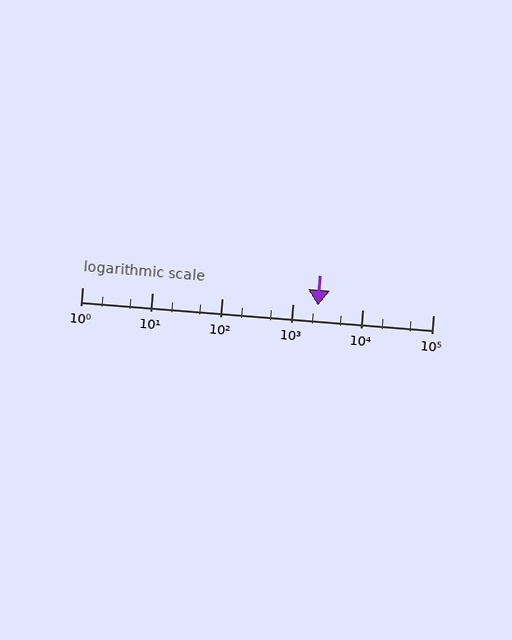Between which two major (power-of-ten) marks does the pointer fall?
The pointer is between 1000 and 10000.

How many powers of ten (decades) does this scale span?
The scale spans 5 decades, from 1 to 100000.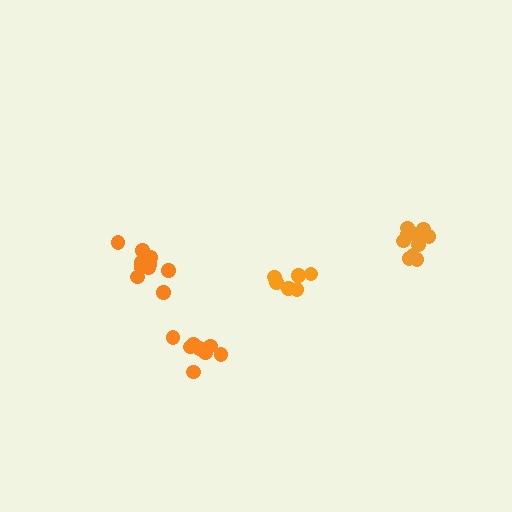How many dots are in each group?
Group 1: 10 dots, Group 2: 6 dots, Group 3: 11 dots, Group 4: 8 dots (35 total).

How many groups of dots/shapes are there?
There are 4 groups.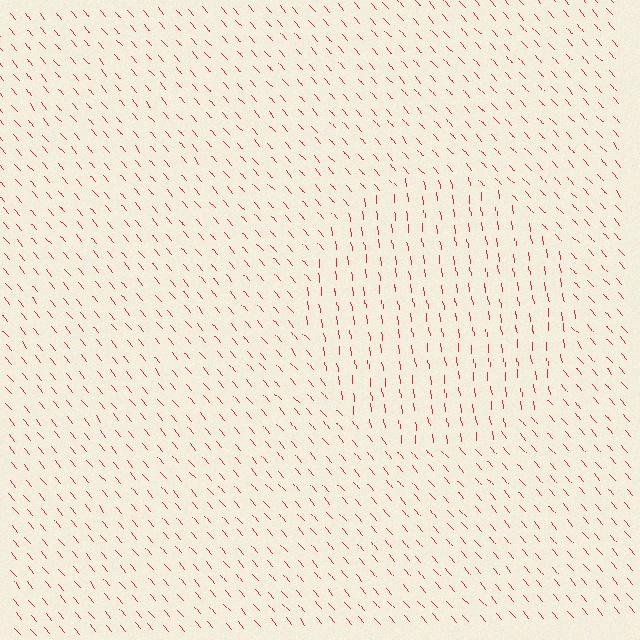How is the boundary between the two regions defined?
The boundary is defined purely by a change in line orientation (approximately 35 degrees difference). All lines are the same color and thickness.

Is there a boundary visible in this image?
Yes, there is a texture boundary formed by a change in line orientation.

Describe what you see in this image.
The image is filled with small red line segments. A circle region in the image has lines oriented differently from the surrounding lines, creating a visible texture boundary.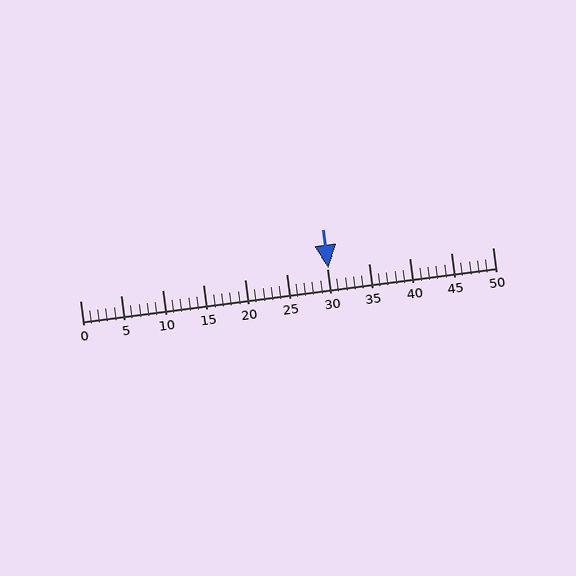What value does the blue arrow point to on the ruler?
The blue arrow points to approximately 30.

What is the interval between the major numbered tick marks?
The major tick marks are spaced 5 units apart.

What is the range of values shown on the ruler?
The ruler shows values from 0 to 50.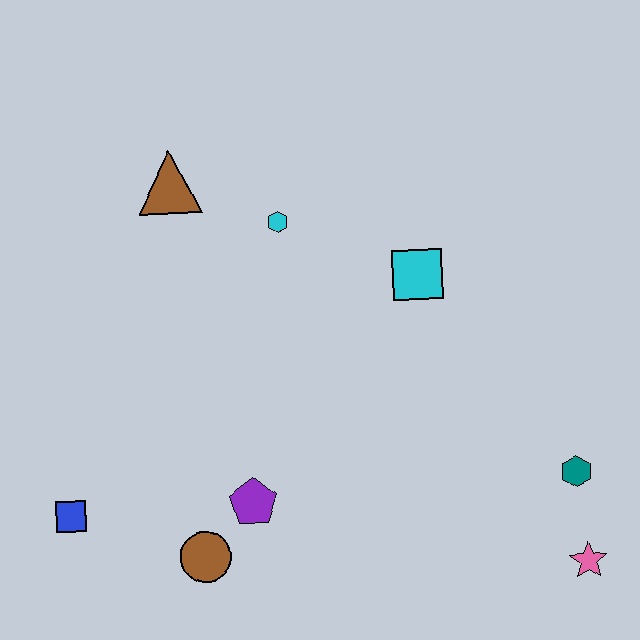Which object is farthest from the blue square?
The pink star is farthest from the blue square.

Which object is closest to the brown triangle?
The cyan hexagon is closest to the brown triangle.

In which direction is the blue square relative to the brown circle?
The blue square is to the left of the brown circle.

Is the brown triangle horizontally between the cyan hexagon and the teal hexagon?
No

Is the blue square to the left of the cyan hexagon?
Yes